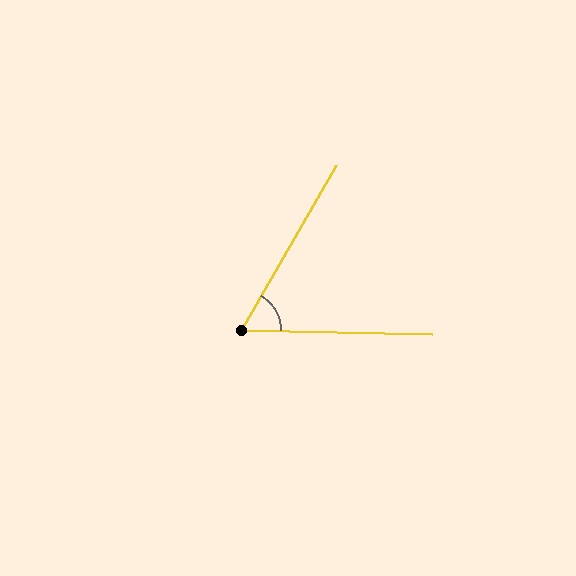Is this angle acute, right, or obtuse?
It is acute.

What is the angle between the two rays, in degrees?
Approximately 61 degrees.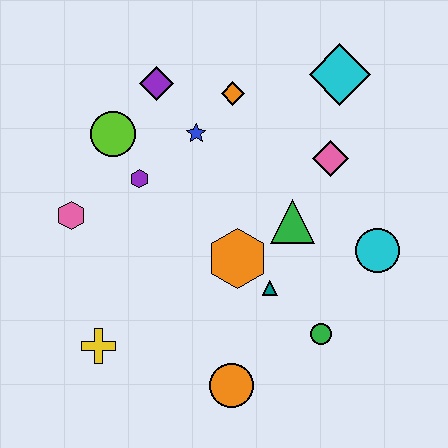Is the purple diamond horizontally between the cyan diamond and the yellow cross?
Yes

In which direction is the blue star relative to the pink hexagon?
The blue star is to the right of the pink hexagon.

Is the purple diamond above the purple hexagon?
Yes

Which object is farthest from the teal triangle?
The purple diamond is farthest from the teal triangle.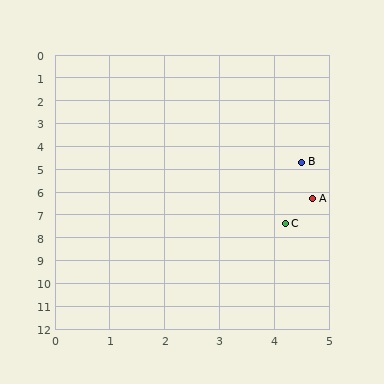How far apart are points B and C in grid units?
Points B and C are about 2.7 grid units apart.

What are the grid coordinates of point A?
Point A is at approximately (4.7, 6.3).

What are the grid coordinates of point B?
Point B is at approximately (4.5, 4.7).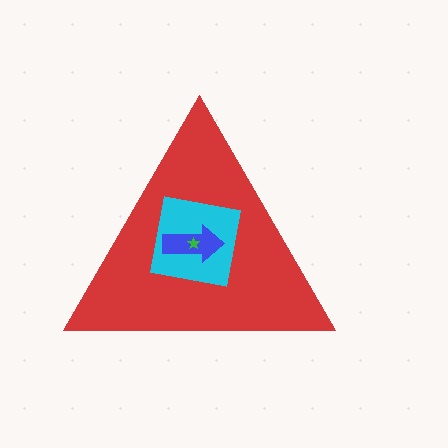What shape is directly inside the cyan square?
The blue arrow.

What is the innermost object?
The green star.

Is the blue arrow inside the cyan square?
Yes.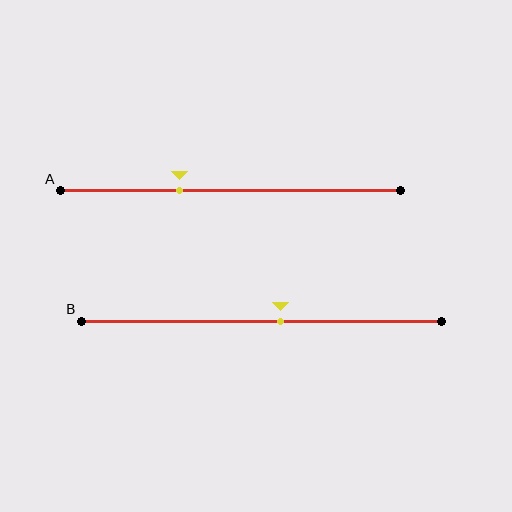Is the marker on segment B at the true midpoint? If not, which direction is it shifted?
No, the marker on segment B is shifted to the right by about 5% of the segment length.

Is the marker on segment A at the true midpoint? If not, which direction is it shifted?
No, the marker on segment A is shifted to the left by about 15% of the segment length.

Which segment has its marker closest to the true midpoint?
Segment B has its marker closest to the true midpoint.